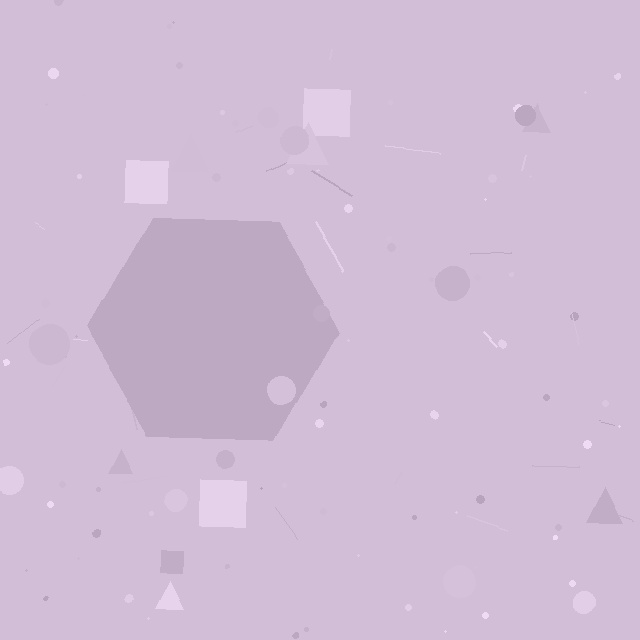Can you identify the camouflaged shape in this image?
The camouflaged shape is a hexagon.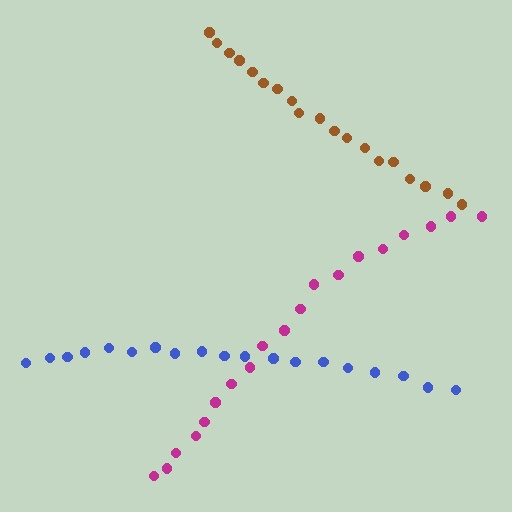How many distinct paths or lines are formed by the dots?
There are 3 distinct paths.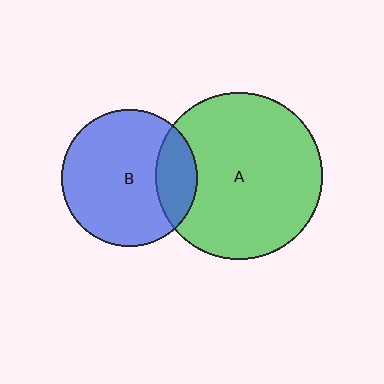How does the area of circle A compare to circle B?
Approximately 1.5 times.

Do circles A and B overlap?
Yes.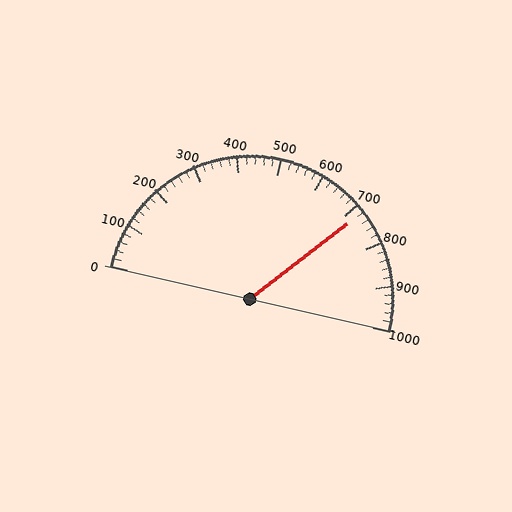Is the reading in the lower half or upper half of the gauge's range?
The reading is in the upper half of the range (0 to 1000).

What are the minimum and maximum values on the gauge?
The gauge ranges from 0 to 1000.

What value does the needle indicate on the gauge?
The needle indicates approximately 720.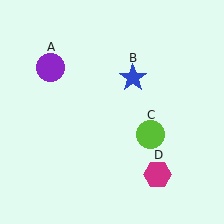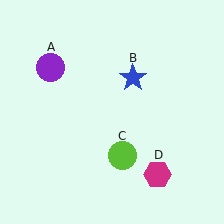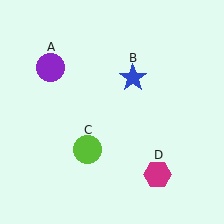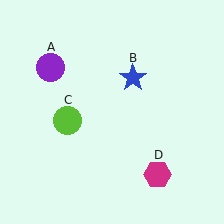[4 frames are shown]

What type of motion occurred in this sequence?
The lime circle (object C) rotated clockwise around the center of the scene.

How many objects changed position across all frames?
1 object changed position: lime circle (object C).